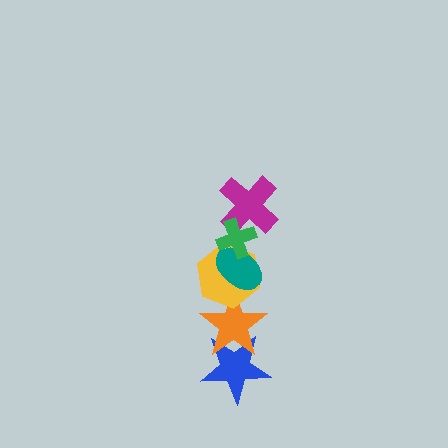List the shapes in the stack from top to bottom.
From top to bottom: the green cross, the magenta cross, the teal ellipse, the yellow hexagon, the orange star, the blue star.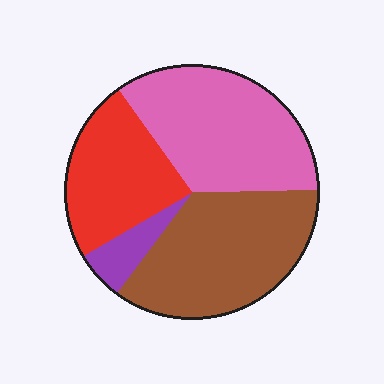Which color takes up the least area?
Purple, at roughly 5%.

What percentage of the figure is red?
Red covers roughly 25% of the figure.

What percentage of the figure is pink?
Pink covers around 35% of the figure.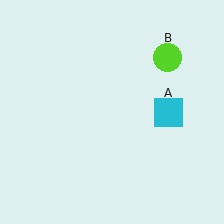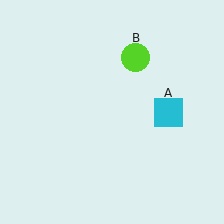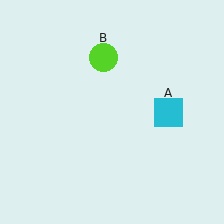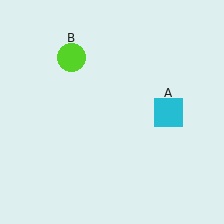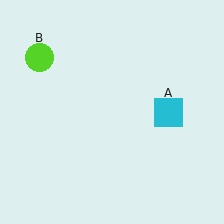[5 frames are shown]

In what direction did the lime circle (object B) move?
The lime circle (object B) moved left.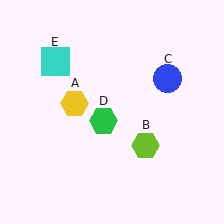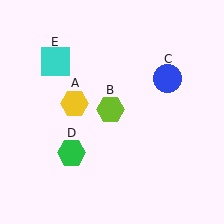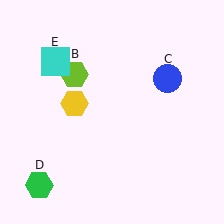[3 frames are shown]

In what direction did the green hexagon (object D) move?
The green hexagon (object D) moved down and to the left.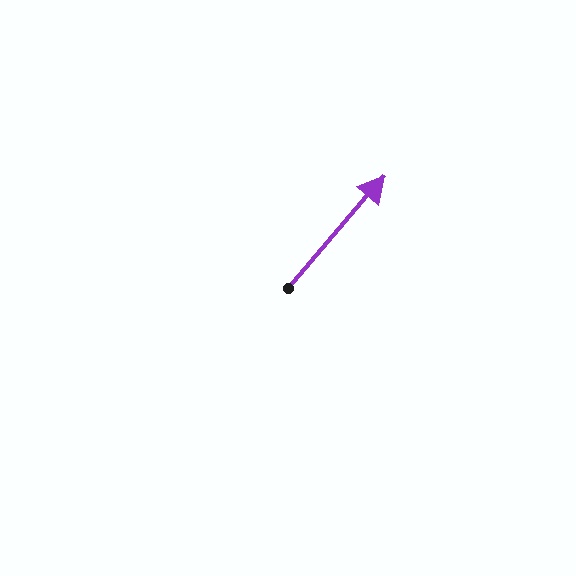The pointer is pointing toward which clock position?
Roughly 1 o'clock.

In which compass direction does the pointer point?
Northeast.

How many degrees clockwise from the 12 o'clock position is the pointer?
Approximately 41 degrees.